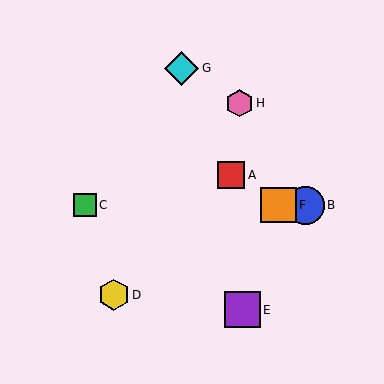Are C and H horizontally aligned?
No, C is at y≈205 and H is at y≈103.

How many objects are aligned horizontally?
3 objects (B, C, F) are aligned horizontally.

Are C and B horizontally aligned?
Yes, both are at y≈205.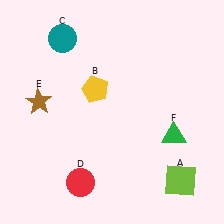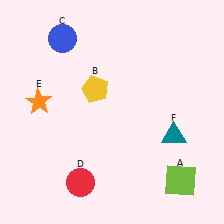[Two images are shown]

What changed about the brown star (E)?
In Image 1, E is brown. In Image 2, it changed to orange.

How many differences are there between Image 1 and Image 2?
There are 3 differences between the two images.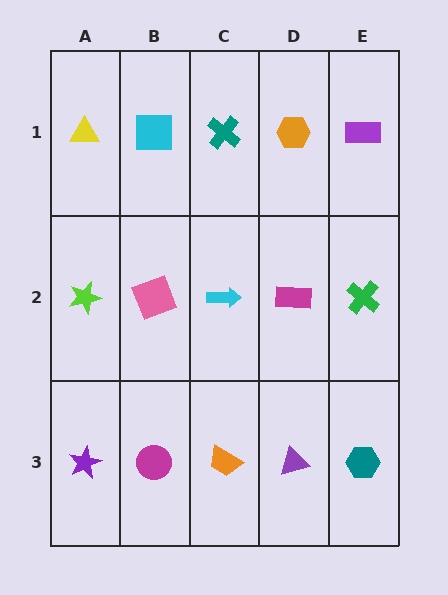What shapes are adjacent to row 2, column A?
A yellow triangle (row 1, column A), a purple star (row 3, column A), a pink square (row 2, column B).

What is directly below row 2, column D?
A purple triangle.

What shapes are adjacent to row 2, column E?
A purple rectangle (row 1, column E), a teal hexagon (row 3, column E), a magenta rectangle (row 2, column D).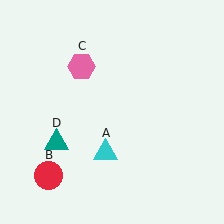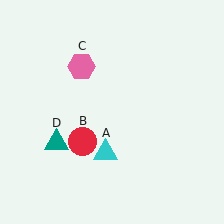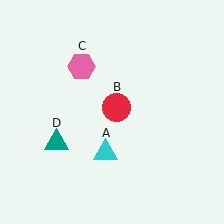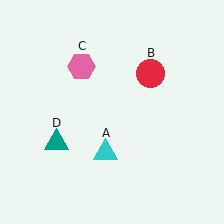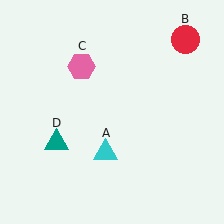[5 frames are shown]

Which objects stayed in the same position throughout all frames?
Cyan triangle (object A) and pink hexagon (object C) and teal triangle (object D) remained stationary.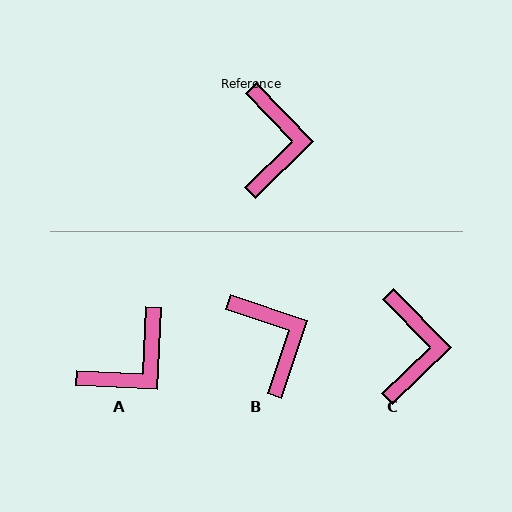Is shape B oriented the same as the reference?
No, it is off by about 27 degrees.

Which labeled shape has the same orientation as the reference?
C.